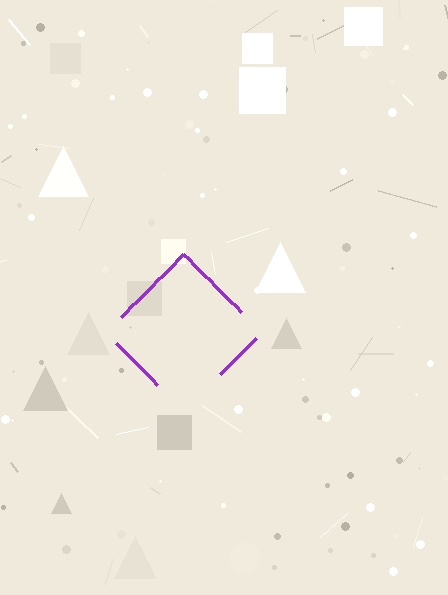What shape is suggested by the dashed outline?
The dashed outline suggests a diamond.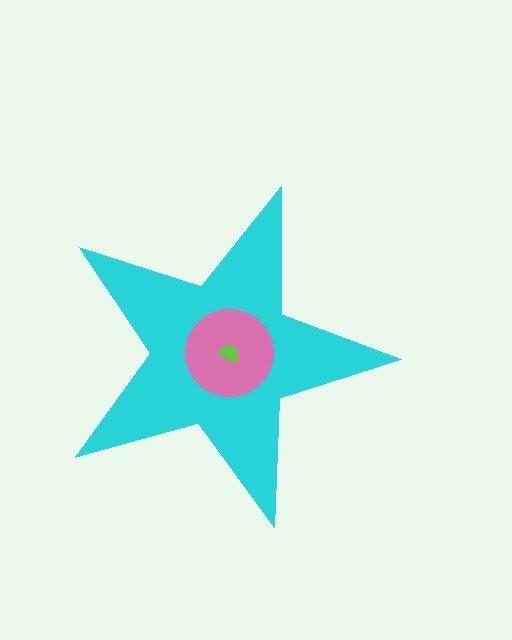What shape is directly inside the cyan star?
The pink circle.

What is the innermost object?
The lime trapezoid.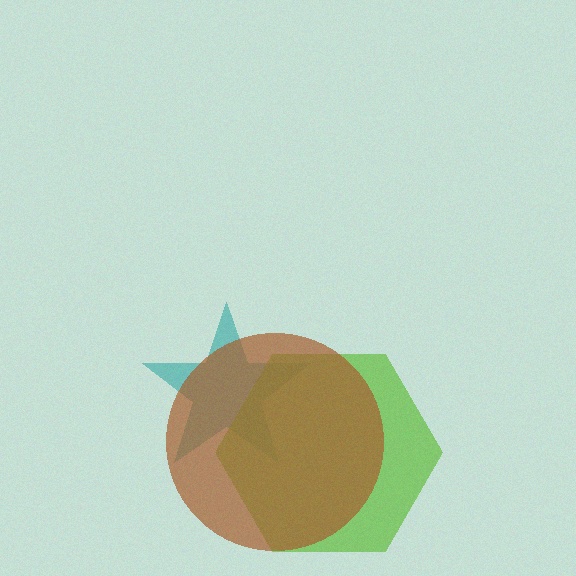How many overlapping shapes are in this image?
There are 3 overlapping shapes in the image.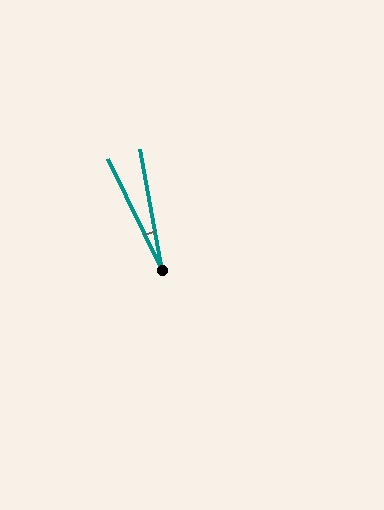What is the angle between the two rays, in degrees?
Approximately 15 degrees.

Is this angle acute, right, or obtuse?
It is acute.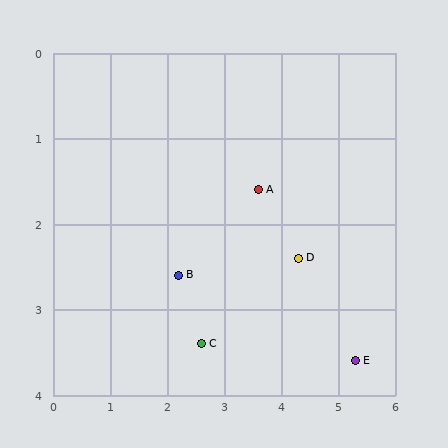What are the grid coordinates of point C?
Point C is at approximately (2.6, 3.4).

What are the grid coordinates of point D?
Point D is at approximately (4.3, 2.4).